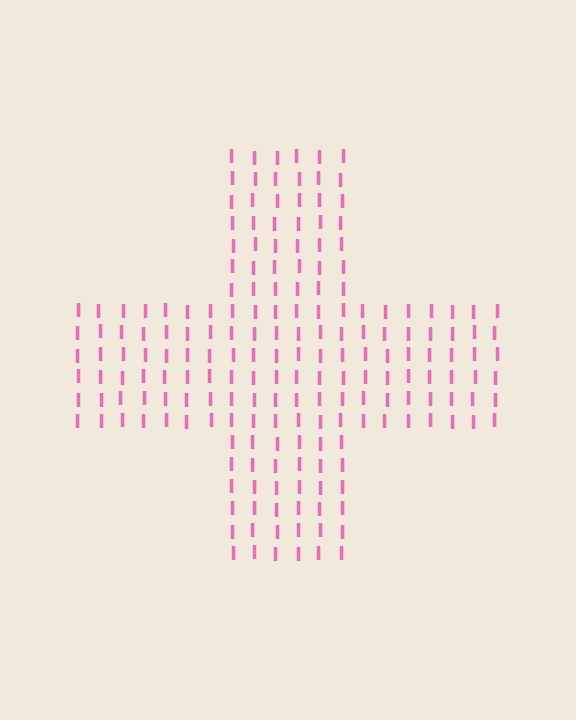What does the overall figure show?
The overall figure shows a cross.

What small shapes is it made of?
It is made of small letter I's.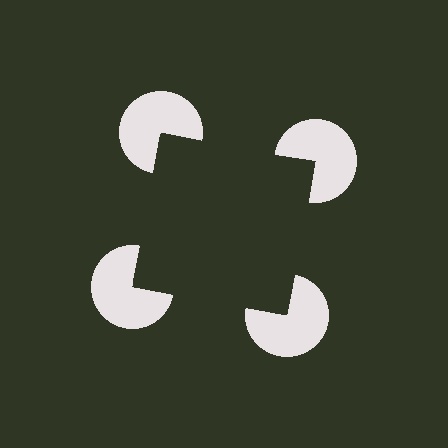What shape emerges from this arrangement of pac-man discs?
An illusory square — its edges are inferred from the aligned wedge cuts in the pac-man discs, not physically drawn.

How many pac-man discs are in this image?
There are 4 — one at each vertex of the illusory square.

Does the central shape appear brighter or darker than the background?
It typically appears slightly darker than the background, even though no actual brightness change is drawn.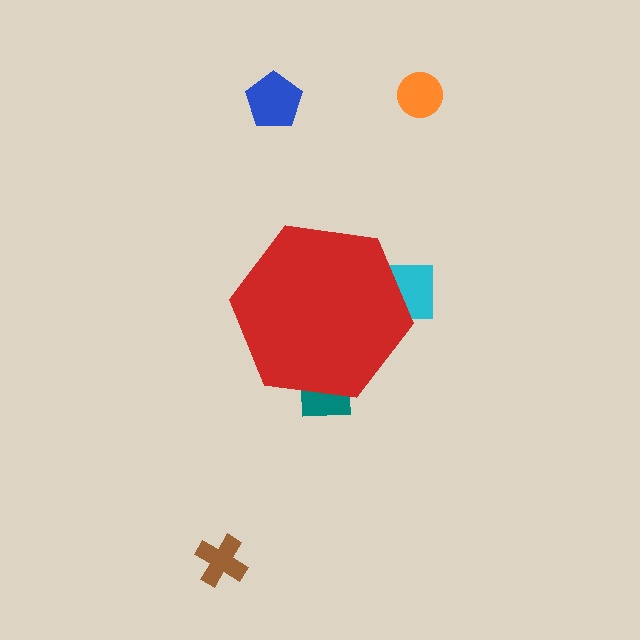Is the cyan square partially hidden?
Yes, the cyan square is partially hidden behind the red hexagon.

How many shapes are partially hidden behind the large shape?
2 shapes are partially hidden.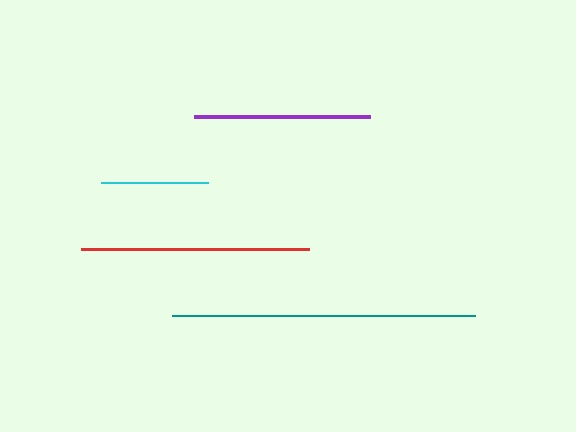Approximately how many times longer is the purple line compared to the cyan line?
The purple line is approximately 1.6 times the length of the cyan line.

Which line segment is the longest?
The teal line is the longest at approximately 303 pixels.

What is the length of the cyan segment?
The cyan segment is approximately 107 pixels long.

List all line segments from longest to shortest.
From longest to shortest: teal, red, purple, cyan.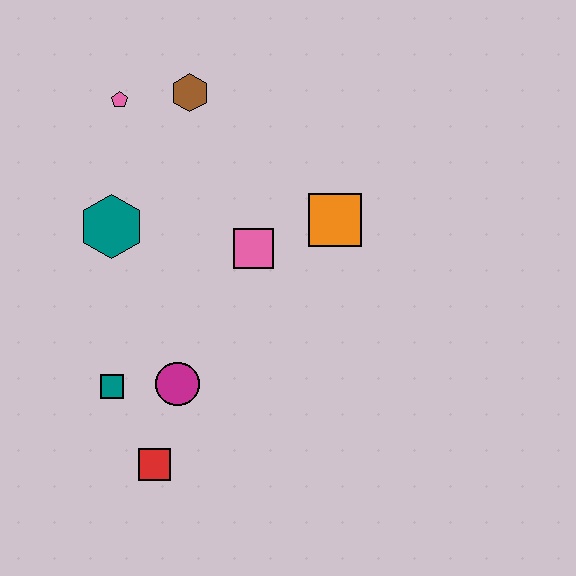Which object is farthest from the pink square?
The red square is farthest from the pink square.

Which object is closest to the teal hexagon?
The pink pentagon is closest to the teal hexagon.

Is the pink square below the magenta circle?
No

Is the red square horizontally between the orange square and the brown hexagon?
No